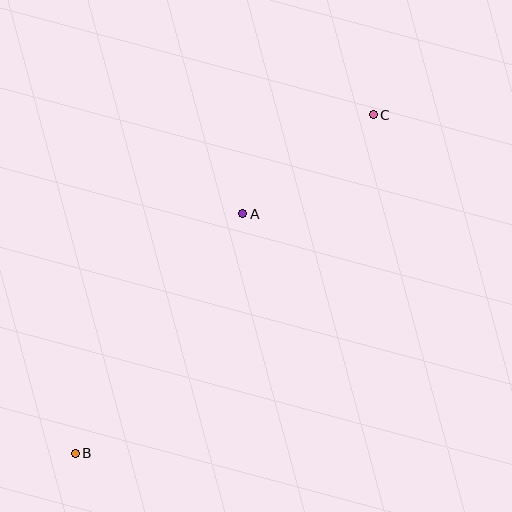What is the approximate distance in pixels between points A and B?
The distance between A and B is approximately 292 pixels.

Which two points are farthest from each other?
Points B and C are farthest from each other.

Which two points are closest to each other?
Points A and C are closest to each other.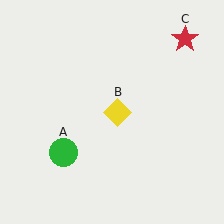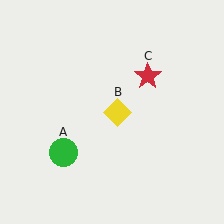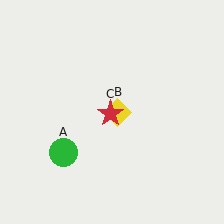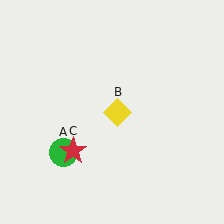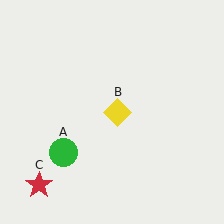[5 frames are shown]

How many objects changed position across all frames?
1 object changed position: red star (object C).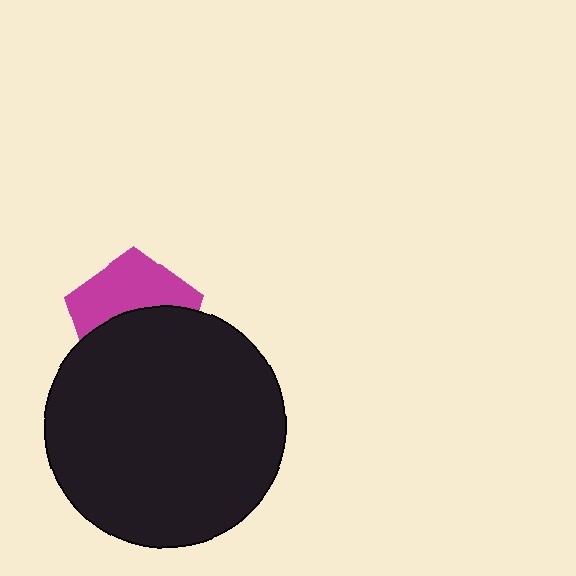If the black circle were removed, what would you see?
You would see the complete magenta pentagon.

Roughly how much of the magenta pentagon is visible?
About half of it is visible (roughly 47%).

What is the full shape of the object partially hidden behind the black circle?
The partially hidden object is a magenta pentagon.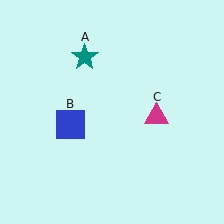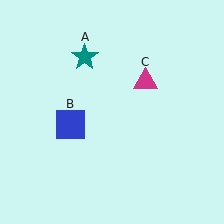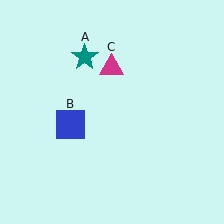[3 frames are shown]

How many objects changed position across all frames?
1 object changed position: magenta triangle (object C).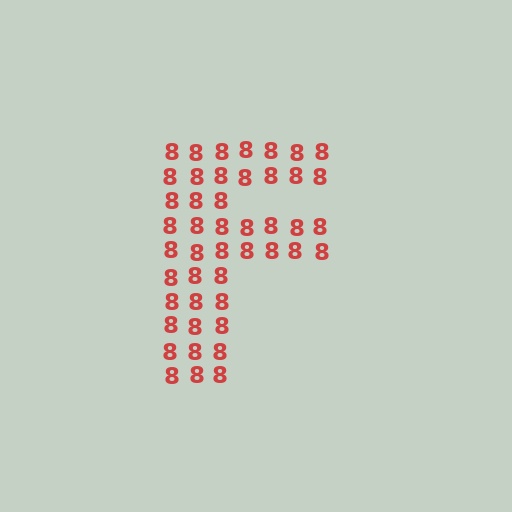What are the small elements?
The small elements are digit 8's.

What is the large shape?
The large shape is the letter F.